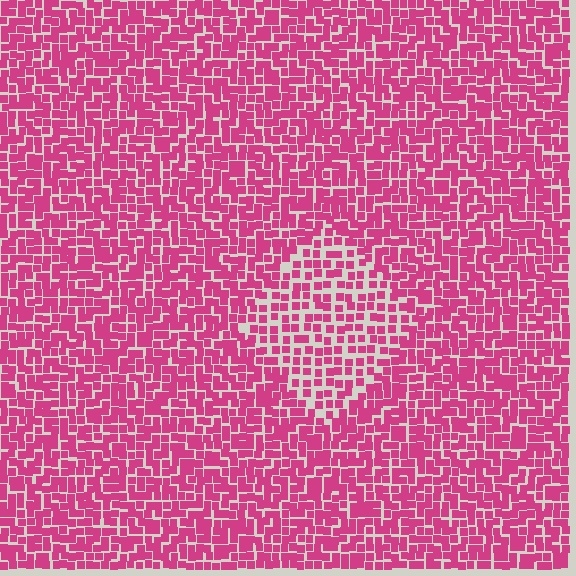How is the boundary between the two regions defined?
The boundary is defined by a change in element density (approximately 1.6x ratio). All elements are the same color, size, and shape.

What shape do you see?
I see a diamond.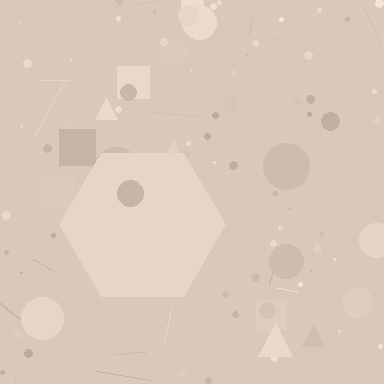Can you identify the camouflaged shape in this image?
The camouflaged shape is a hexagon.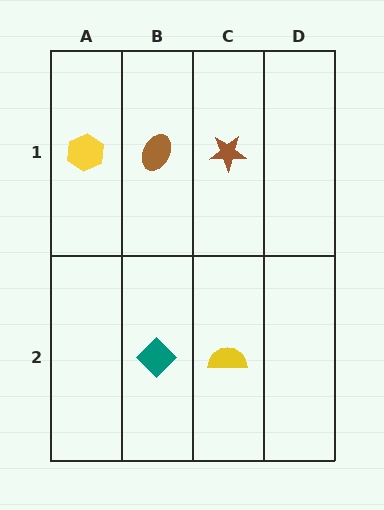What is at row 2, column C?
A yellow semicircle.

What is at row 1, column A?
A yellow hexagon.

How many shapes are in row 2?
2 shapes.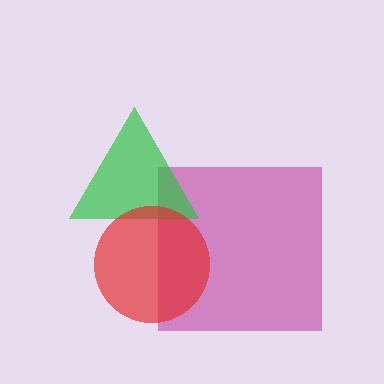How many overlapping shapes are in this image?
There are 3 overlapping shapes in the image.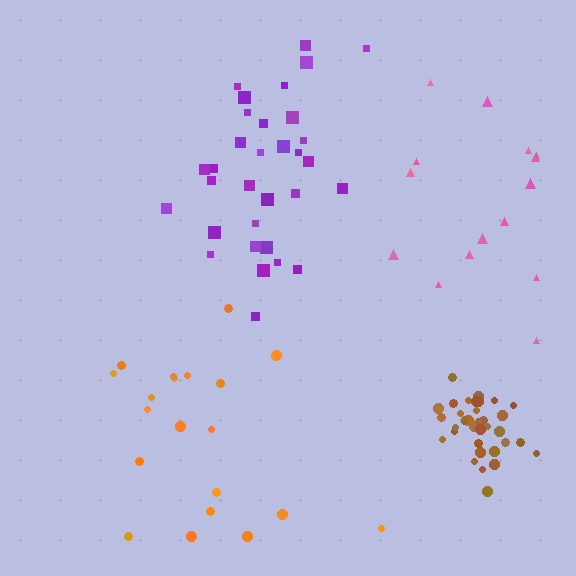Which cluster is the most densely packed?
Brown.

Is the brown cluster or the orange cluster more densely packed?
Brown.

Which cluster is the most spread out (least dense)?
Pink.